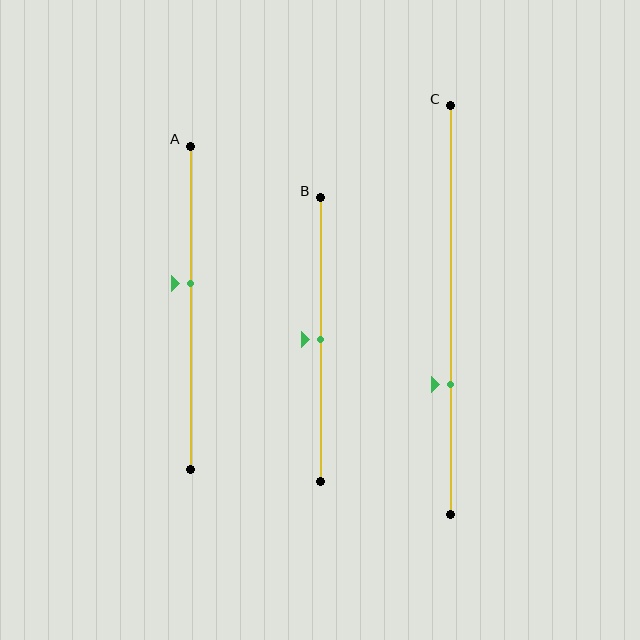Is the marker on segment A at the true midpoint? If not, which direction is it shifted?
No, the marker on segment A is shifted upward by about 7% of the segment length.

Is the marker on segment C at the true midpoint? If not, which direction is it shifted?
No, the marker on segment C is shifted downward by about 18% of the segment length.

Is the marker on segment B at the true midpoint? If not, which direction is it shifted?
Yes, the marker on segment B is at the true midpoint.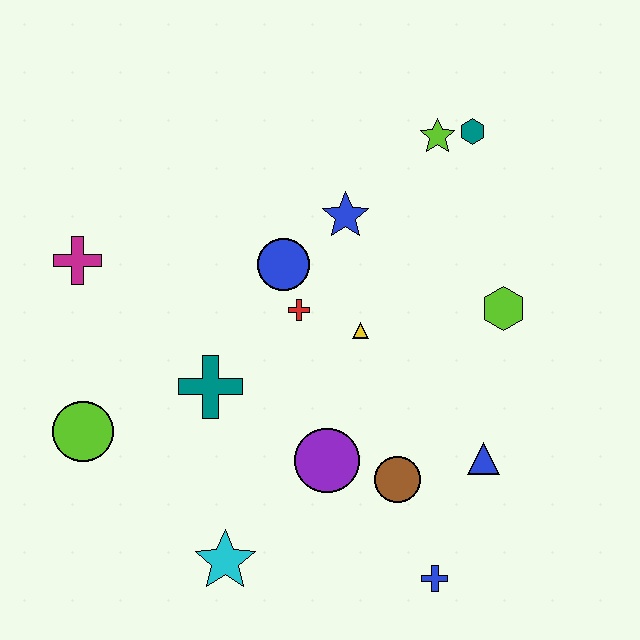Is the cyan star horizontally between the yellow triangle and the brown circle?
No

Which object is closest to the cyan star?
The purple circle is closest to the cyan star.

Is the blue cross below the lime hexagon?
Yes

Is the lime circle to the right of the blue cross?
No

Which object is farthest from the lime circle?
The teal hexagon is farthest from the lime circle.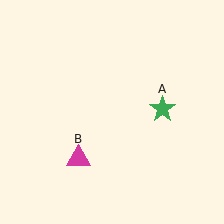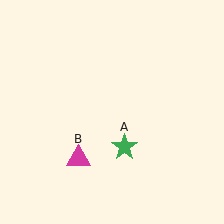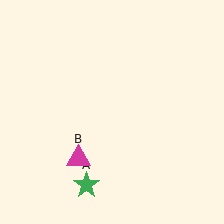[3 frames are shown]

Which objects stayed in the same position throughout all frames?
Magenta triangle (object B) remained stationary.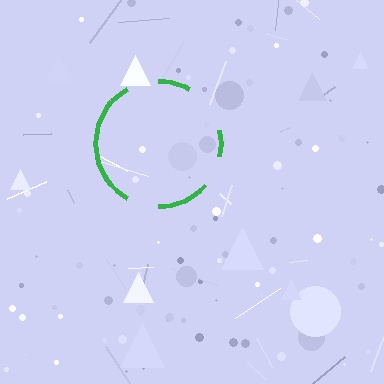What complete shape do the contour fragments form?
The contour fragments form a circle.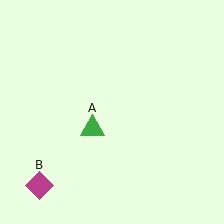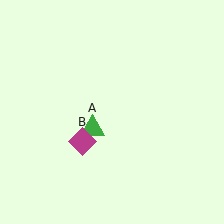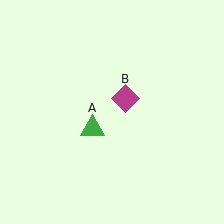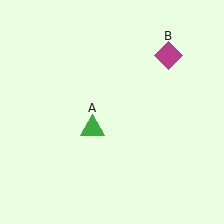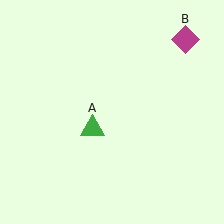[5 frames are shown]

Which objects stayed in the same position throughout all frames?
Green triangle (object A) remained stationary.